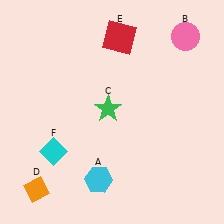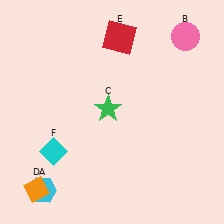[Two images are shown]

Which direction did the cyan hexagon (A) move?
The cyan hexagon (A) moved left.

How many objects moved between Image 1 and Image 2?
1 object moved between the two images.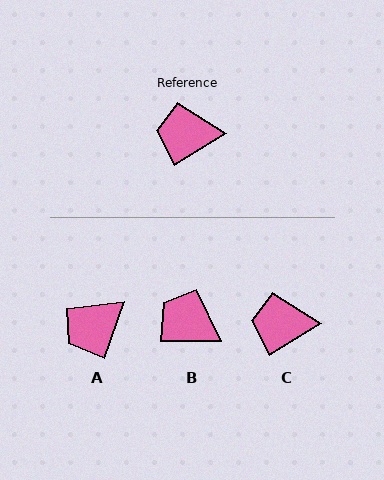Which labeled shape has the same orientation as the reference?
C.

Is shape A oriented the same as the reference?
No, it is off by about 39 degrees.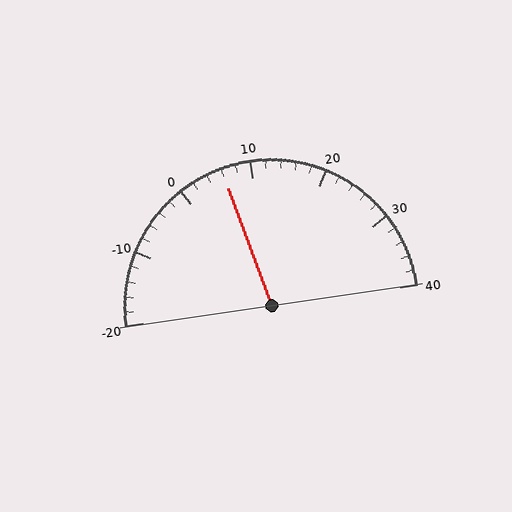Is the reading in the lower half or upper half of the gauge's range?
The reading is in the lower half of the range (-20 to 40).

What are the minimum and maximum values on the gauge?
The gauge ranges from -20 to 40.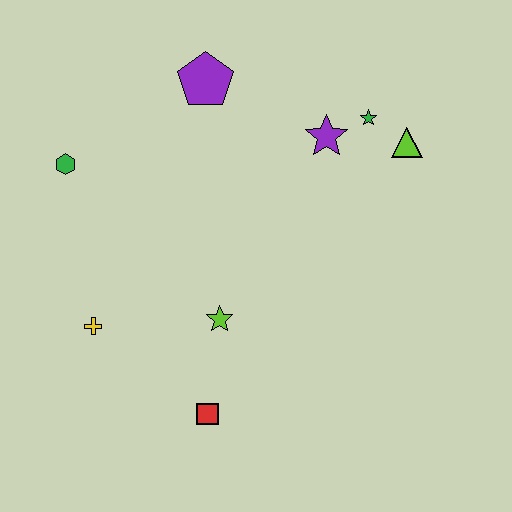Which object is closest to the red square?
The lime star is closest to the red square.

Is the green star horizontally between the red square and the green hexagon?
No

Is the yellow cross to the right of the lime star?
No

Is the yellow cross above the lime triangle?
No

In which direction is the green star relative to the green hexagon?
The green star is to the right of the green hexagon.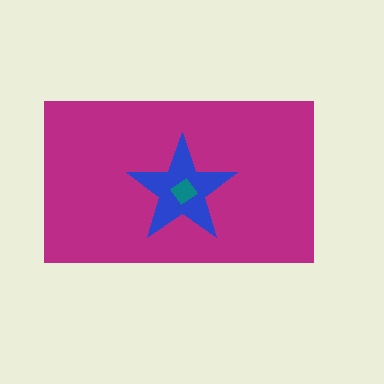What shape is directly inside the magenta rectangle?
The blue star.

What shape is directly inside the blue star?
The teal diamond.